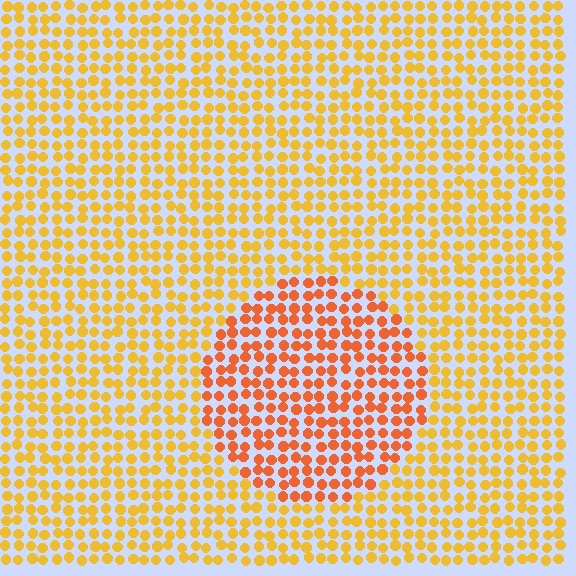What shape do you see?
I see a circle.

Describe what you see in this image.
The image is filled with small yellow elements in a uniform arrangement. A circle-shaped region is visible where the elements are tinted to a slightly different hue, forming a subtle color boundary.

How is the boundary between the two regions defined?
The boundary is defined purely by a slight shift in hue (about 28 degrees). Spacing, size, and orientation are identical on both sides.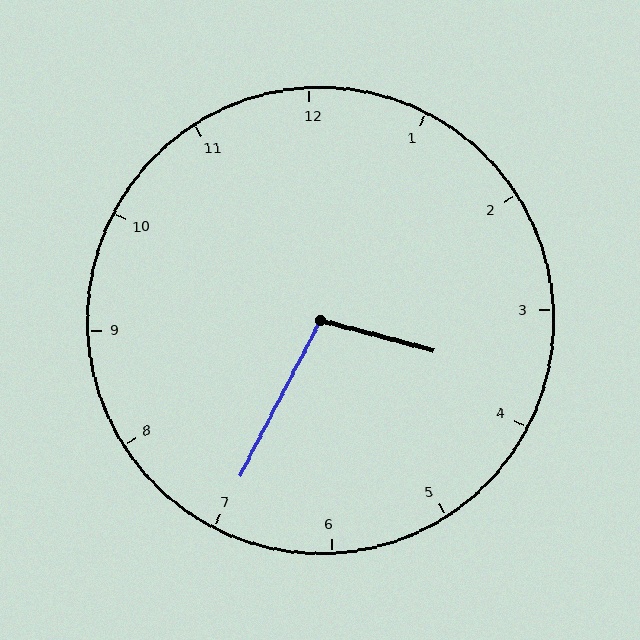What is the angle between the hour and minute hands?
Approximately 102 degrees.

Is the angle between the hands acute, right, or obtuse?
It is obtuse.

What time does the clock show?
3:35.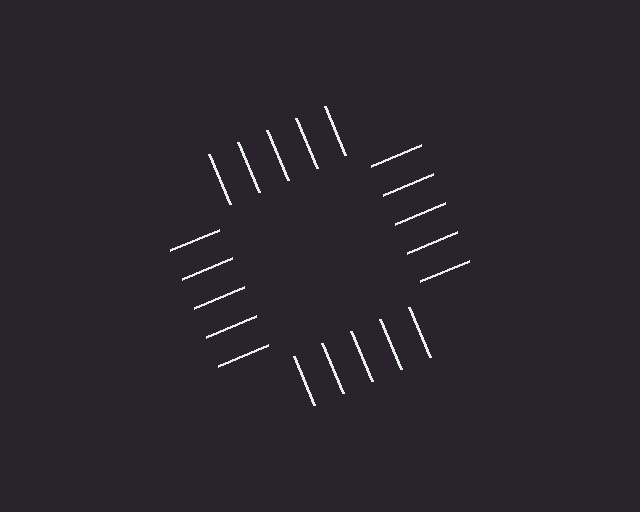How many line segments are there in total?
20 — 5 along each of the 4 edges.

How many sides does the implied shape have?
4 sides — the line-ends trace a square.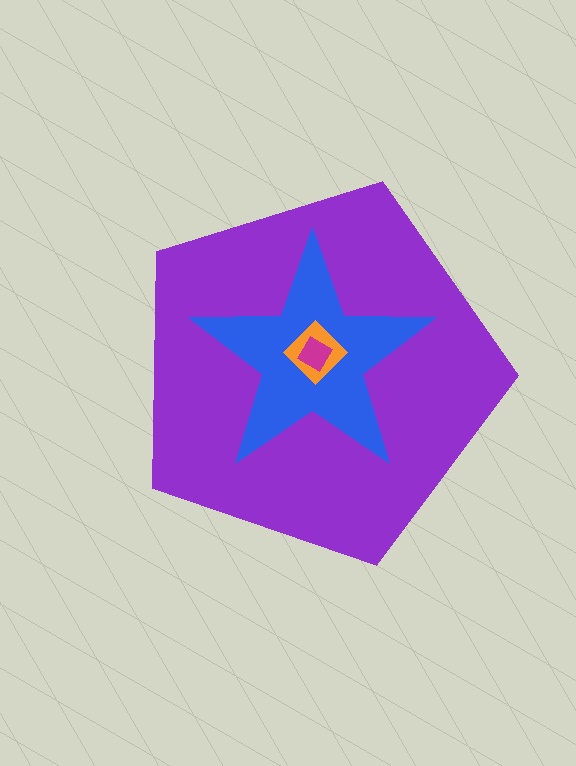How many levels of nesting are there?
4.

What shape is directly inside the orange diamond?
The magenta diamond.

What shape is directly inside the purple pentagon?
The blue star.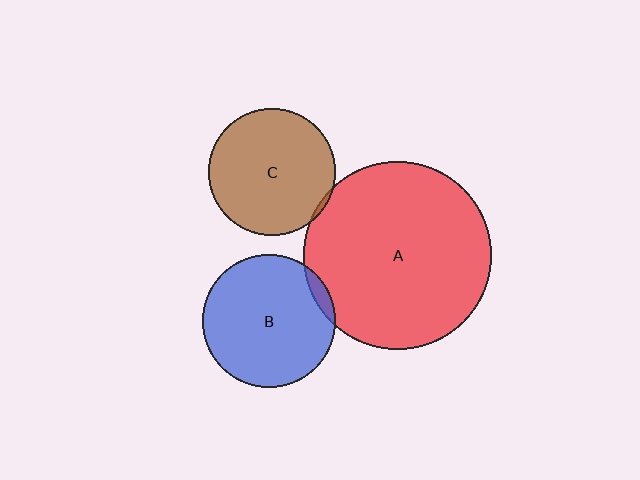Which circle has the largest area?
Circle A (red).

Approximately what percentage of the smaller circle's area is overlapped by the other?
Approximately 5%.